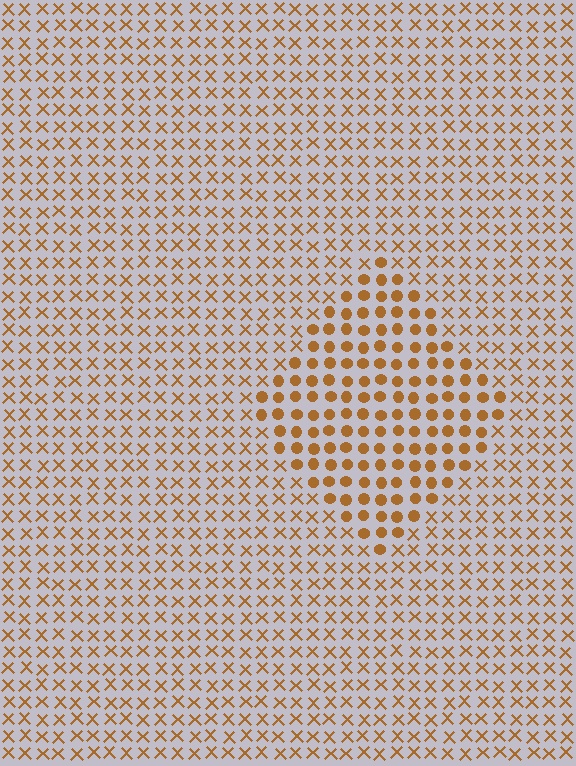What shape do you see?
I see a diamond.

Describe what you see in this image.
The image is filled with small brown elements arranged in a uniform grid. A diamond-shaped region contains circles, while the surrounding area contains X marks. The boundary is defined purely by the change in element shape.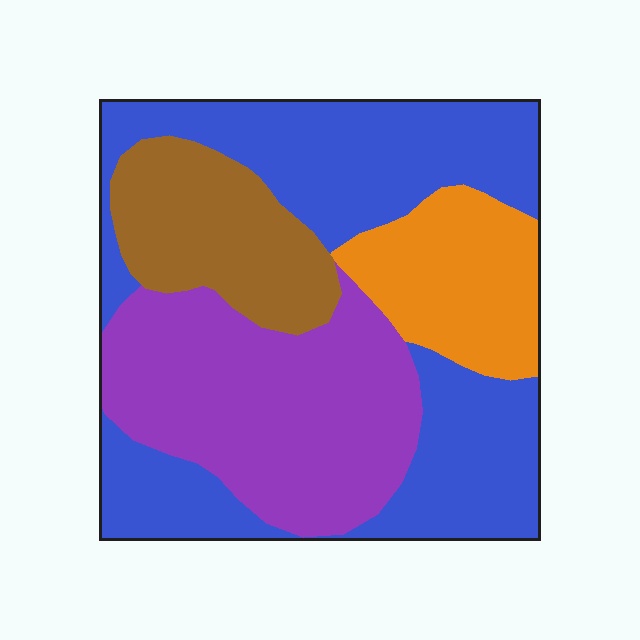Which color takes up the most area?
Blue, at roughly 40%.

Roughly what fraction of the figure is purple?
Purple takes up about one third (1/3) of the figure.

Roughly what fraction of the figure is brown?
Brown takes up about one sixth (1/6) of the figure.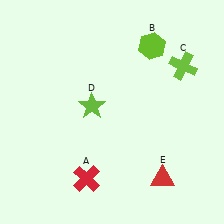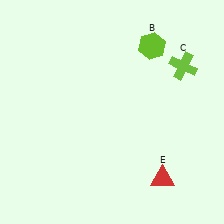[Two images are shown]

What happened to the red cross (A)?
The red cross (A) was removed in Image 2. It was in the bottom-left area of Image 1.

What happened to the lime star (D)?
The lime star (D) was removed in Image 2. It was in the top-left area of Image 1.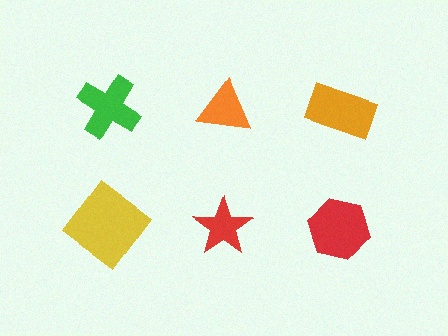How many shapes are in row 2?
3 shapes.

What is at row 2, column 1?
A yellow diamond.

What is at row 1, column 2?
An orange triangle.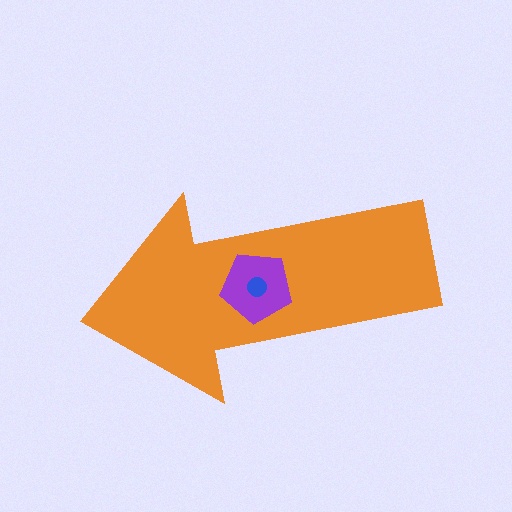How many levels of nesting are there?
3.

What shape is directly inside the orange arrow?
The purple pentagon.